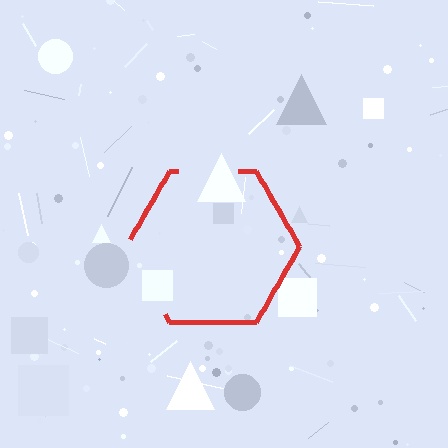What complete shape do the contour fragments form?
The contour fragments form a hexagon.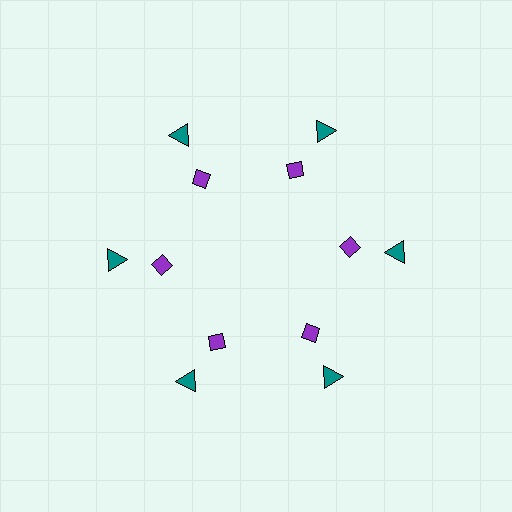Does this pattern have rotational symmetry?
Yes, this pattern has 6-fold rotational symmetry. It looks the same after rotating 60 degrees around the center.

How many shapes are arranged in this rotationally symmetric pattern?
There are 12 shapes, arranged in 6 groups of 2.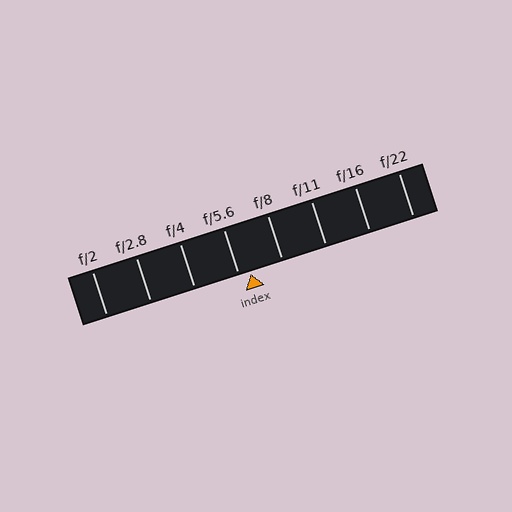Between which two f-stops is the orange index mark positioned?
The index mark is between f/5.6 and f/8.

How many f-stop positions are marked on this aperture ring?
There are 8 f-stop positions marked.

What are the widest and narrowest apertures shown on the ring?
The widest aperture shown is f/2 and the narrowest is f/22.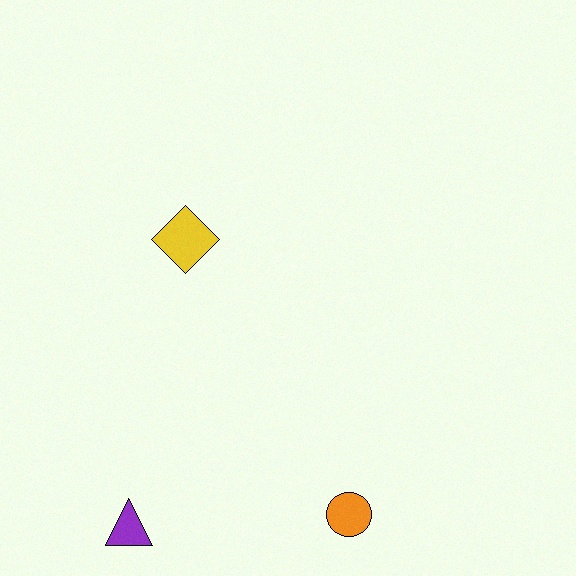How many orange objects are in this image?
There is 1 orange object.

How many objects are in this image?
There are 3 objects.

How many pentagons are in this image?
There are no pentagons.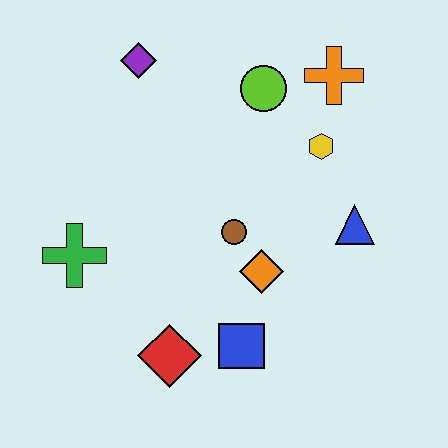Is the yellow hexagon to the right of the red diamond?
Yes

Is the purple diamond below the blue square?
No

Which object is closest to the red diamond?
The blue square is closest to the red diamond.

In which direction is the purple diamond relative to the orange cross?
The purple diamond is to the left of the orange cross.